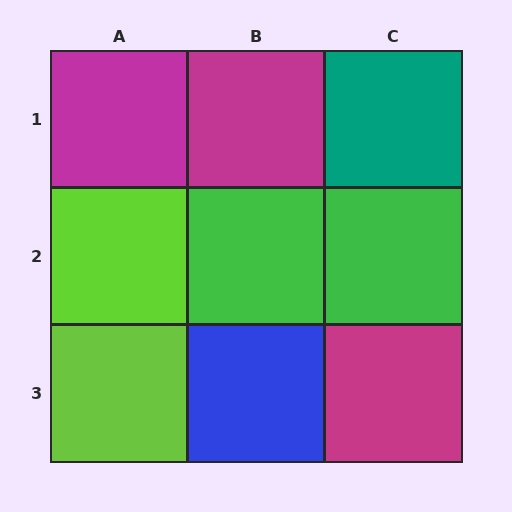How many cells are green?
2 cells are green.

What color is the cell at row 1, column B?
Magenta.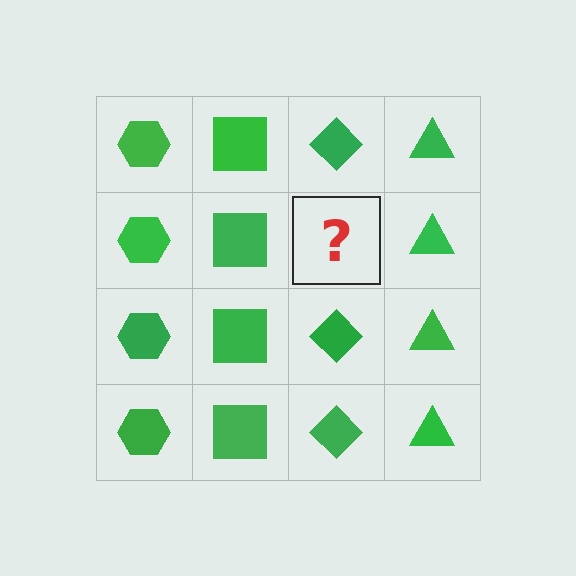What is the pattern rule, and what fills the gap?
The rule is that each column has a consistent shape. The gap should be filled with a green diamond.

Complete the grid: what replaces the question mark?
The question mark should be replaced with a green diamond.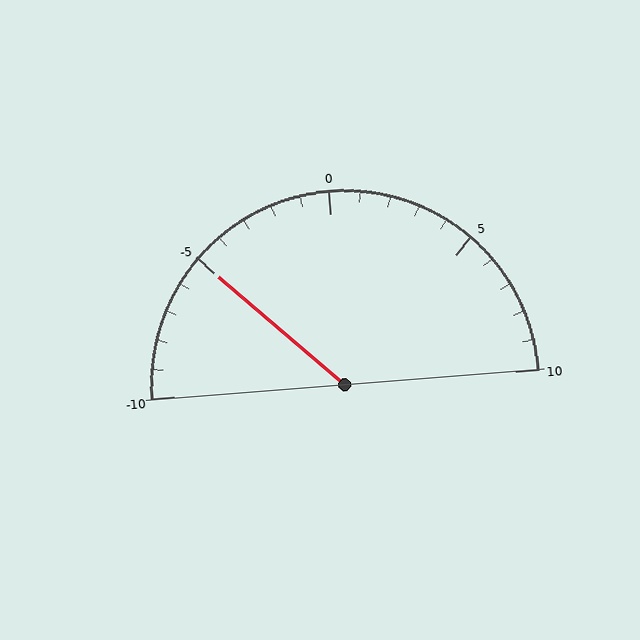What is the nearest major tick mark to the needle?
The nearest major tick mark is -5.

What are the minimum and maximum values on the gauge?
The gauge ranges from -10 to 10.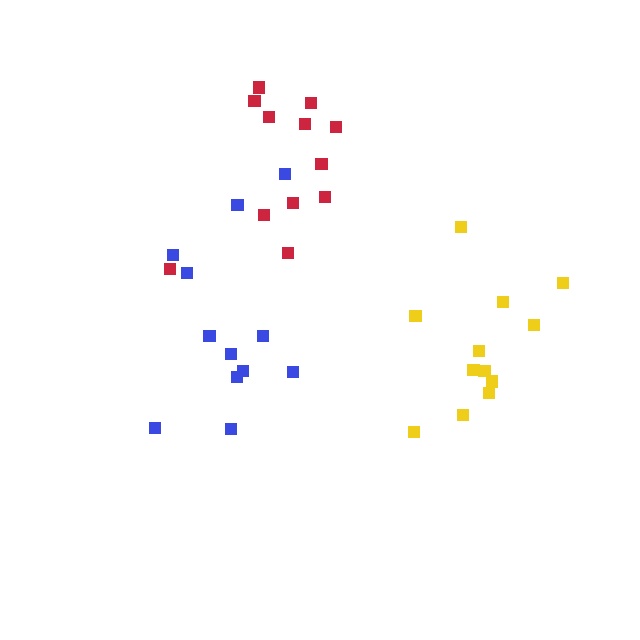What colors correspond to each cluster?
The clusters are colored: yellow, blue, red.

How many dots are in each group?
Group 1: 12 dots, Group 2: 12 dots, Group 3: 12 dots (36 total).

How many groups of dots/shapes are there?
There are 3 groups.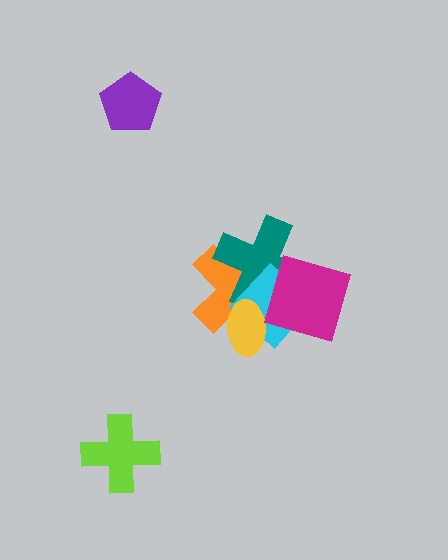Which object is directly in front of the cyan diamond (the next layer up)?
The yellow ellipse is directly in front of the cyan diamond.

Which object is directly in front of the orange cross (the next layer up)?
The teal cross is directly in front of the orange cross.